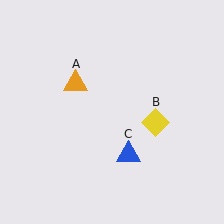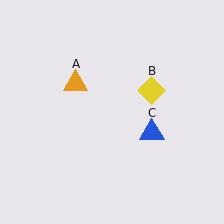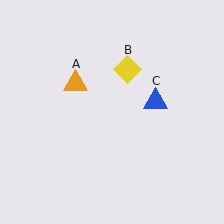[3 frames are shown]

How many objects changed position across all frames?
2 objects changed position: yellow diamond (object B), blue triangle (object C).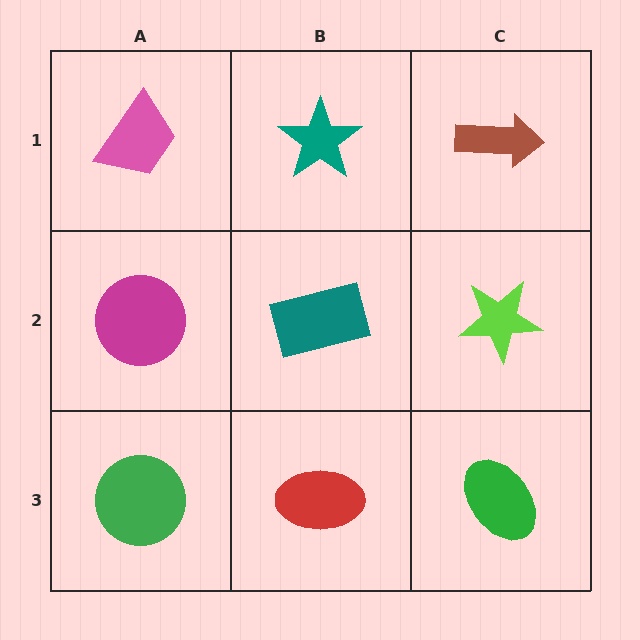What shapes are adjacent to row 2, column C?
A brown arrow (row 1, column C), a green ellipse (row 3, column C), a teal rectangle (row 2, column B).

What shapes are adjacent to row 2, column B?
A teal star (row 1, column B), a red ellipse (row 3, column B), a magenta circle (row 2, column A), a lime star (row 2, column C).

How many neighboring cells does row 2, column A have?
3.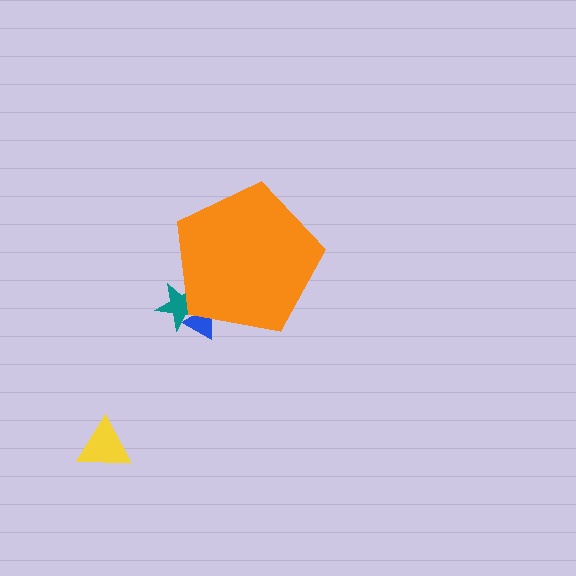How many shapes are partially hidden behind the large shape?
2 shapes are partially hidden.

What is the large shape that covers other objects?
An orange pentagon.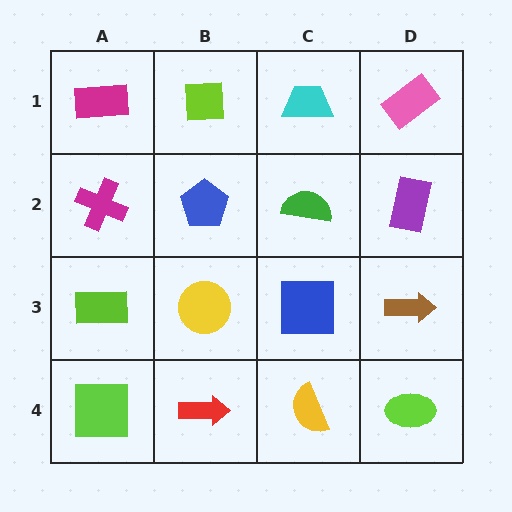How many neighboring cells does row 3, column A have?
3.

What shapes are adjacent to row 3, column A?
A magenta cross (row 2, column A), a lime square (row 4, column A), a yellow circle (row 3, column B).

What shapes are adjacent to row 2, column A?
A magenta rectangle (row 1, column A), a lime rectangle (row 3, column A), a blue pentagon (row 2, column B).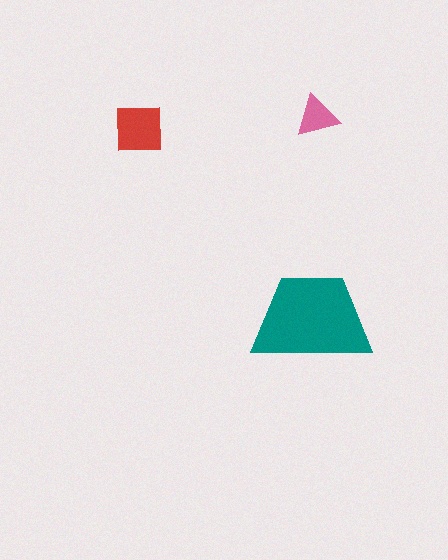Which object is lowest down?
The teal trapezoid is bottommost.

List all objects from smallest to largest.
The pink triangle, the red square, the teal trapezoid.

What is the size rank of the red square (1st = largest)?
2nd.